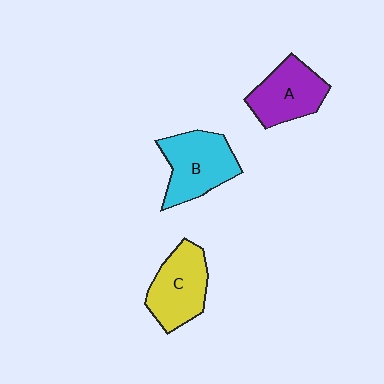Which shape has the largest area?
Shape B (cyan).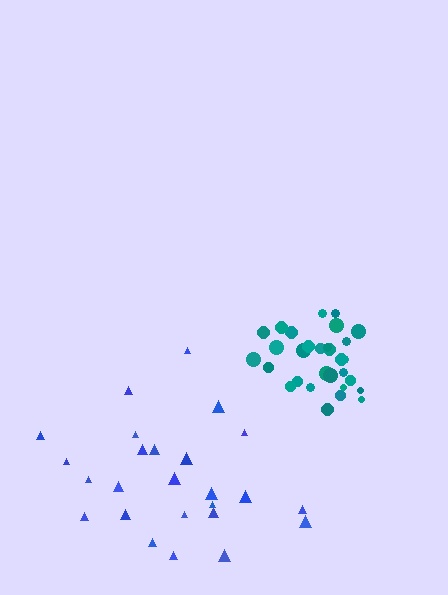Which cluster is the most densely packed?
Teal.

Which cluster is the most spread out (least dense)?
Blue.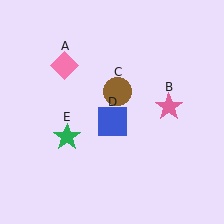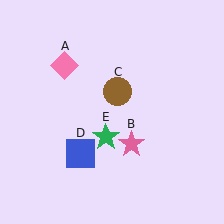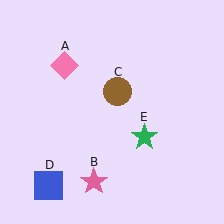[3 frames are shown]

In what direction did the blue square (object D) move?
The blue square (object D) moved down and to the left.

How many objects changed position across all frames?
3 objects changed position: pink star (object B), blue square (object D), green star (object E).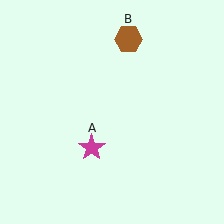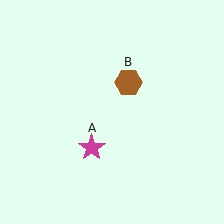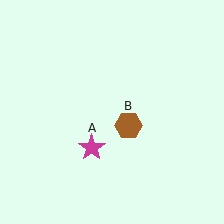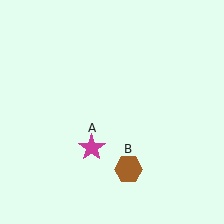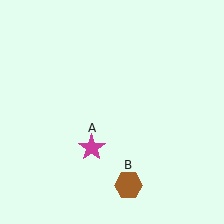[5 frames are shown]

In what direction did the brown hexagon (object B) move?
The brown hexagon (object B) moved down.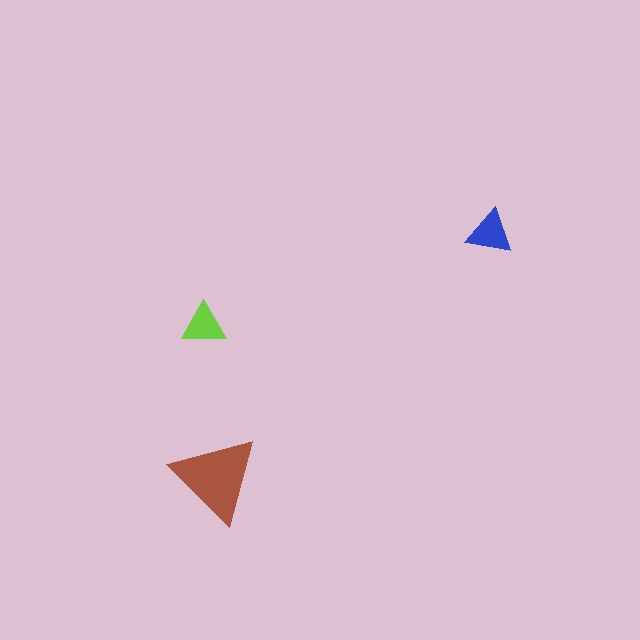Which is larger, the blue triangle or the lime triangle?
The blue one.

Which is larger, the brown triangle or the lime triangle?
The brown one.